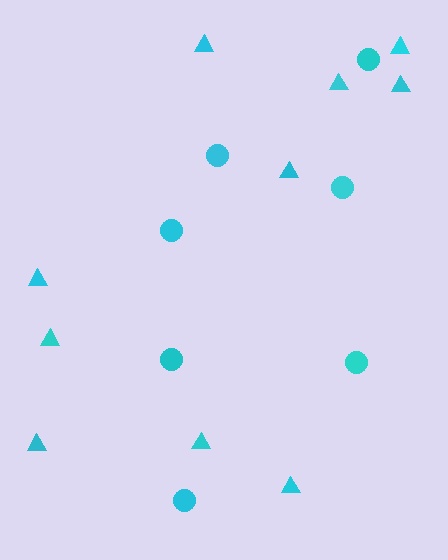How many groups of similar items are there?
There are 2 groups: one group of circles (7) and one group of triangles (10).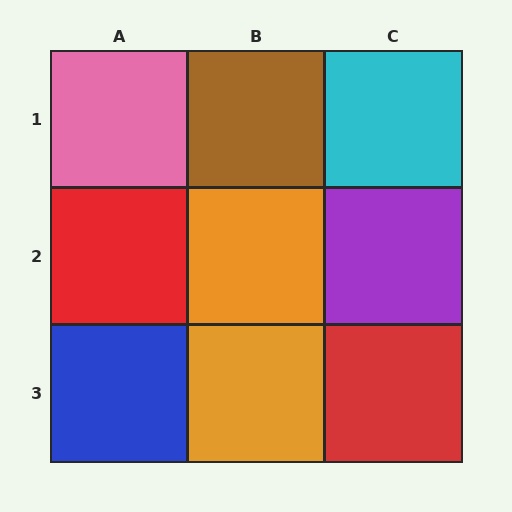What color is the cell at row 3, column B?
Orange.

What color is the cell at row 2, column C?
Purple.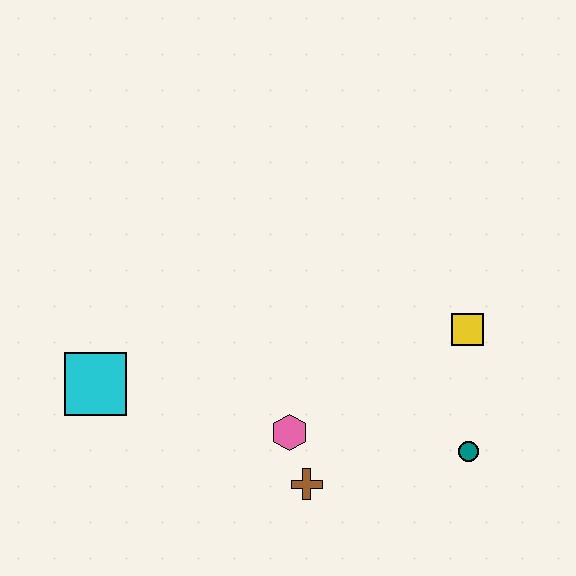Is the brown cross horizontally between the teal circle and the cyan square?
Yes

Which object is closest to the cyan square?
The pink hexagon is closest to the cyan square.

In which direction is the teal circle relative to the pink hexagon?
The teal circle is to the right of the pink hexagon.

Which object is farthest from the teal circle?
The cyan square is farthest from the teal circle.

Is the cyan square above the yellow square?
No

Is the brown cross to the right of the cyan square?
Yes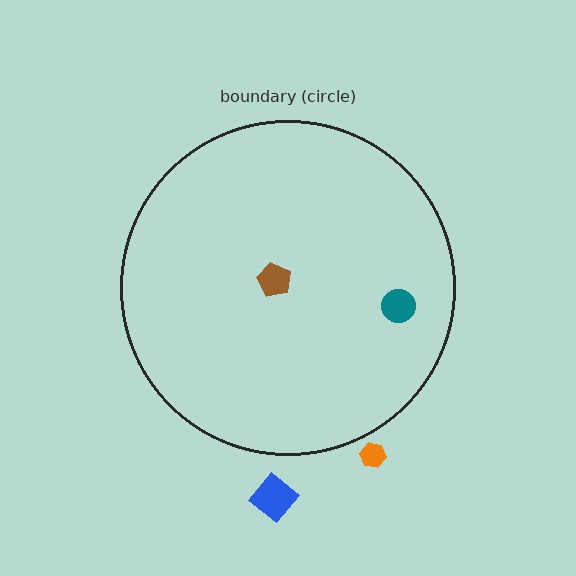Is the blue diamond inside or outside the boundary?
Outside.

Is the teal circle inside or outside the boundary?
Inside.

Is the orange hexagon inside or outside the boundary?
Outside.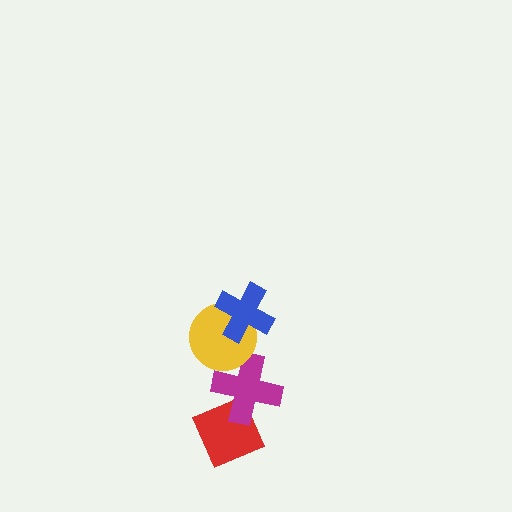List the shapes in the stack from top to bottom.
From top to bottom: the blue cross, the yellow circle, the magenta cross, the red diamond.